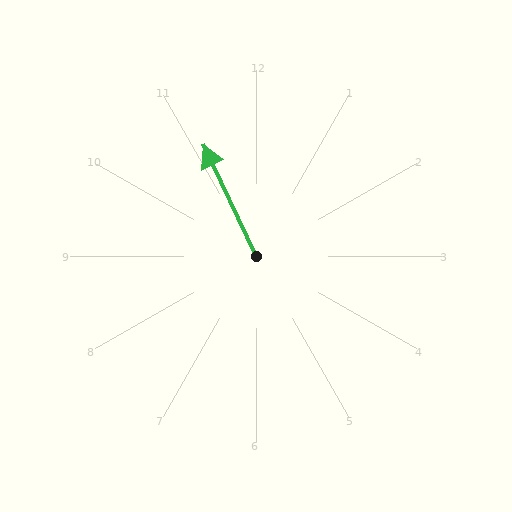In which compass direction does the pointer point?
Northwest.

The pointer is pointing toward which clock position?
Roughly 11 o'clock.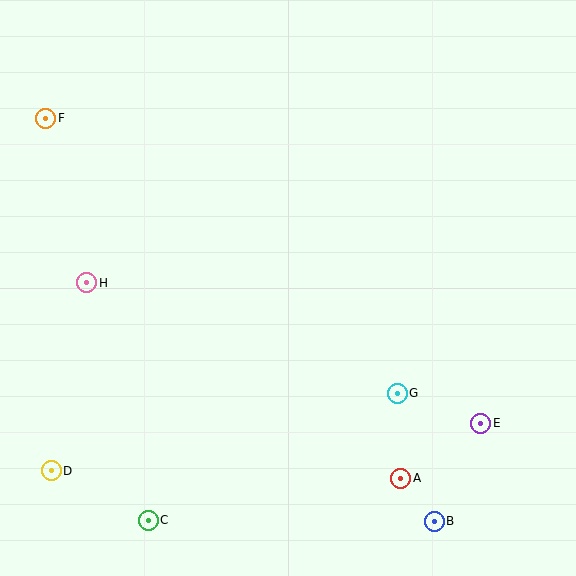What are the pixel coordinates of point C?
Point C is at (148, 520).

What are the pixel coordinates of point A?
Point A is at (401, 478).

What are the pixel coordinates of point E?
Point E is at (481, 423).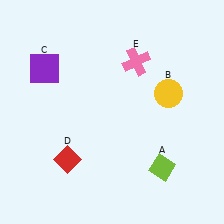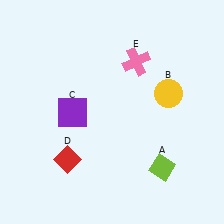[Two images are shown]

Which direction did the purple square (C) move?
The purple square (C) moved down.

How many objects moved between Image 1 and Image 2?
1 object moved between the two images.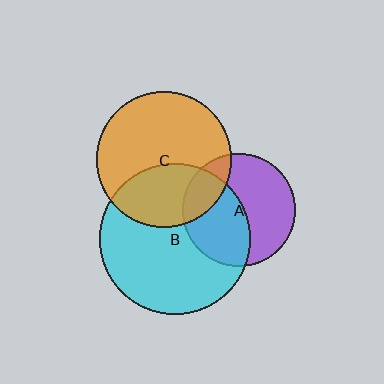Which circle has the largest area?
Circle B (cyan).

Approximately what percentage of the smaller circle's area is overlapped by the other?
Approximately 35%.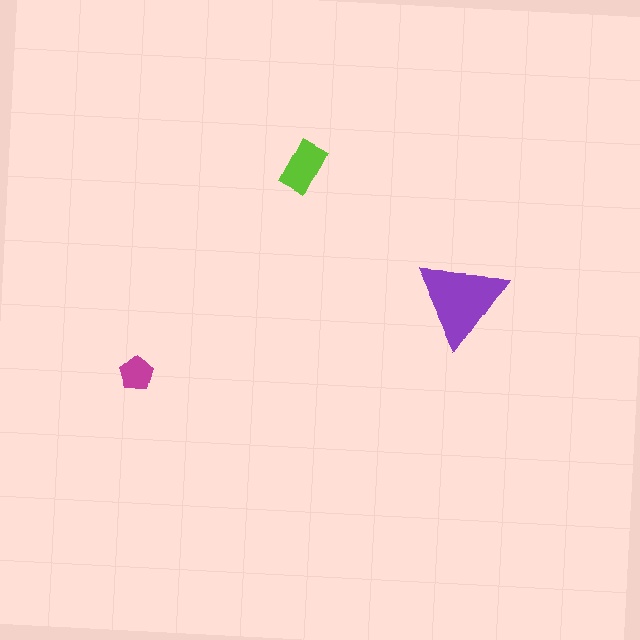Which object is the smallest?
The magenta pentagon.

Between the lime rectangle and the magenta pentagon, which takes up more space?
The lime rectangle.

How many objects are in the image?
There are 3 objects in the image.